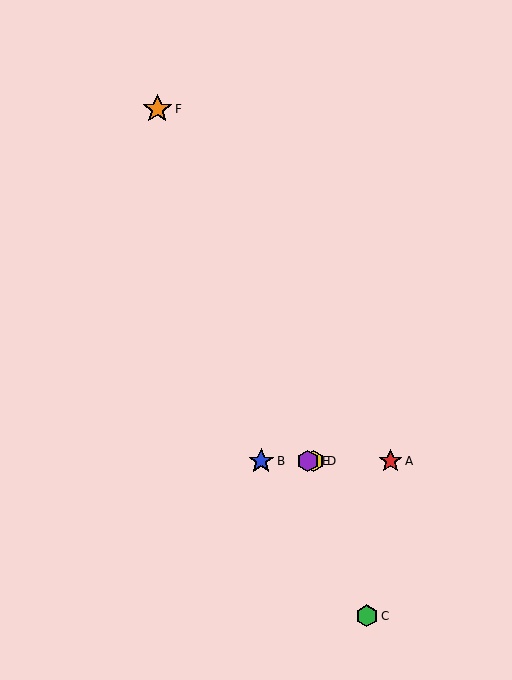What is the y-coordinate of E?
Object E is at y≈461.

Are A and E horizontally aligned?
Yes, both are at y≈461.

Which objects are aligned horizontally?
Objects A, B, D, E are aligned horizontally.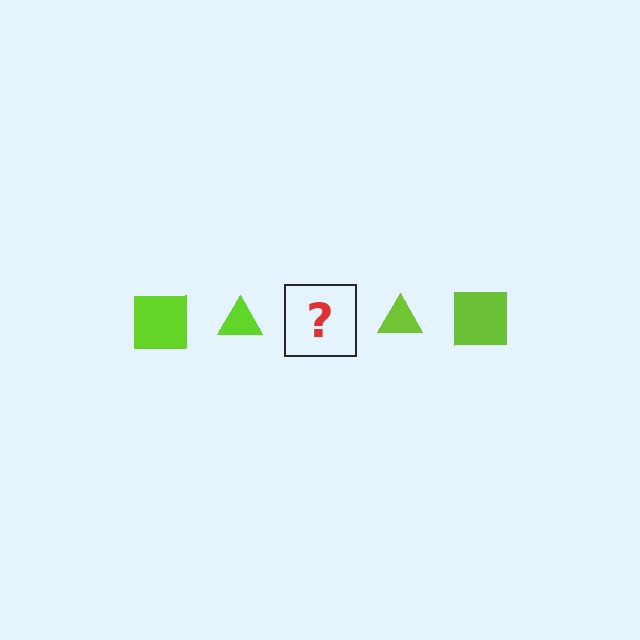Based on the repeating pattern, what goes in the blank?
The blank should be a lime square.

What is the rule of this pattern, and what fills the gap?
The rule is that the pattern cycles through square, triangle shapes in lime. The gap should be filled with a lime square.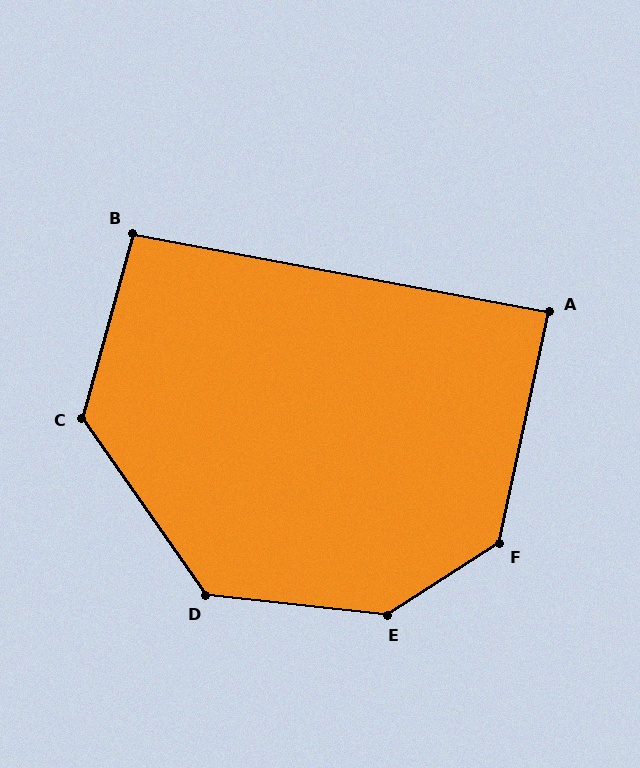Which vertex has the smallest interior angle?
A, at approximately 89 degrees.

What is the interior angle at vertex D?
Approximately 131 degrees (obtuse).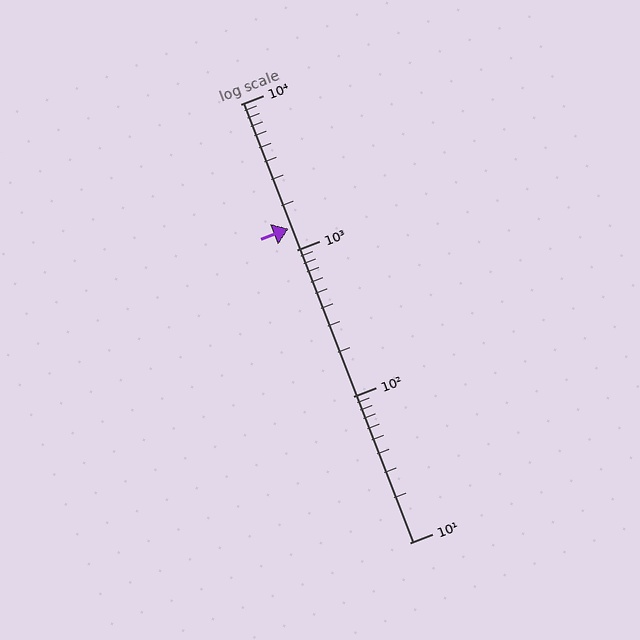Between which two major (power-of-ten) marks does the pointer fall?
The pointer is between 1000 and 10000.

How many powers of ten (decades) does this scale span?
The scale spans 3 decades, from 10 to 10000.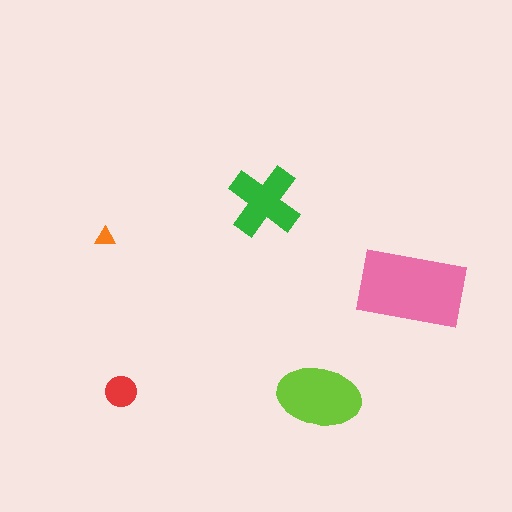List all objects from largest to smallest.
The pink rectangle, the lime ellipse, the green cross, the red circle, the orange triangle.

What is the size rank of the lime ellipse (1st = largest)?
2nd.